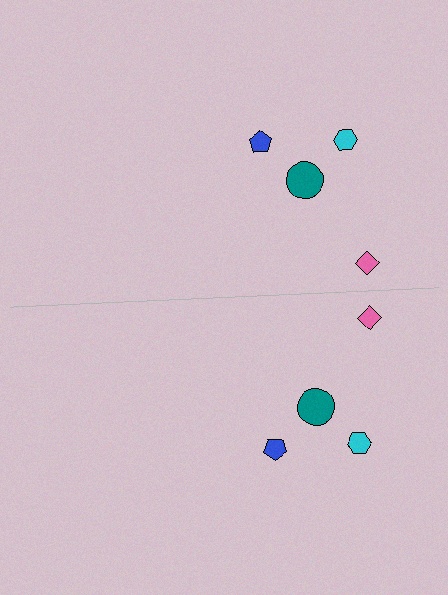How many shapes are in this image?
There are 8 shapes in this image.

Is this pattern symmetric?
Yes, this pattern has bilateral (reflection) symmetry.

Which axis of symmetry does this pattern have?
The pattern has a horizontal axis of symmetry running through the center of the image.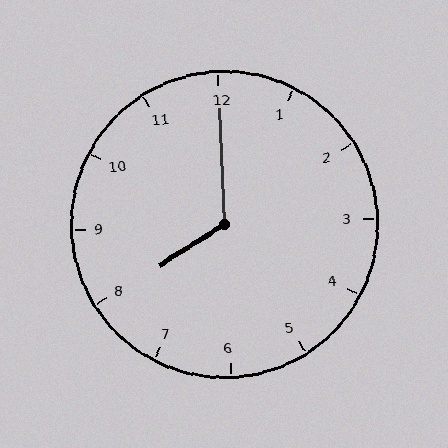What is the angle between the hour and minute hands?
Approximately 120 degrees.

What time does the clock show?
8:00.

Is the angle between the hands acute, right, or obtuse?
It is obtuse.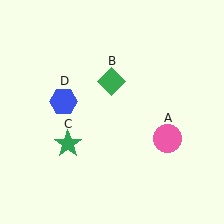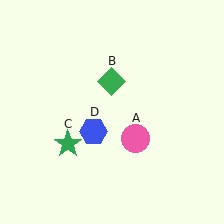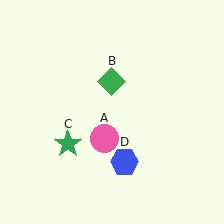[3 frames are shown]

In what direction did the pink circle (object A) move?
The pink circle (object A) moved left.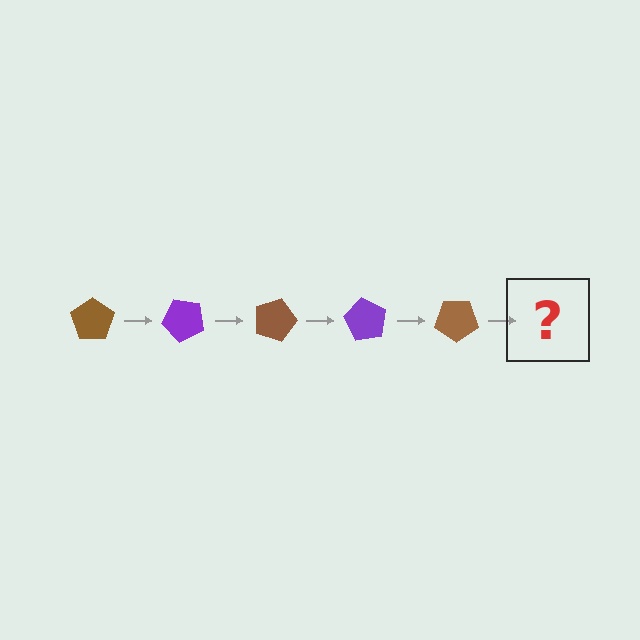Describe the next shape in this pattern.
It should be a purple pentagon, rotated 225 degrees from the start.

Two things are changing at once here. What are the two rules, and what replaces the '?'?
The two rules are that it rotates 45 degrees each step and the color cycles through brown and purple. The '?' should be a purple pentagon, rotated 225 degrees from the start.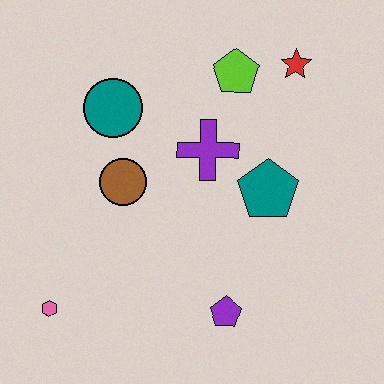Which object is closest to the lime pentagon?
The red star is closest to the lime pentagon.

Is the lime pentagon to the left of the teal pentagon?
Yes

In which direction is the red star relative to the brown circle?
The red star is to the right of the brown circle.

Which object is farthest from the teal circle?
The purple pentagon is farthest from the teal circle.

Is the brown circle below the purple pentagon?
No